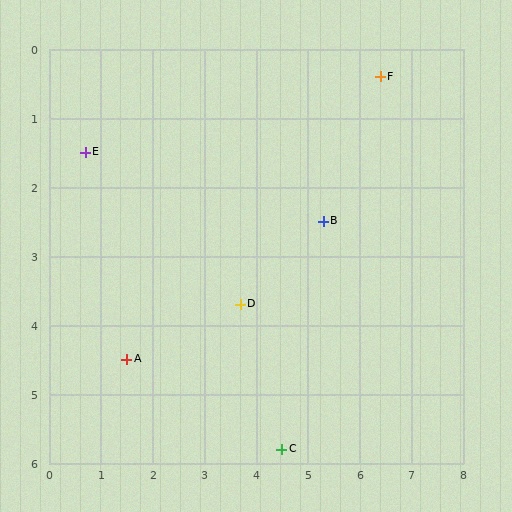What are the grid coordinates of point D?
Point D is at approximately (3.7, 3.7).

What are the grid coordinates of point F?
Point F is at approximately (6.4, 0.4).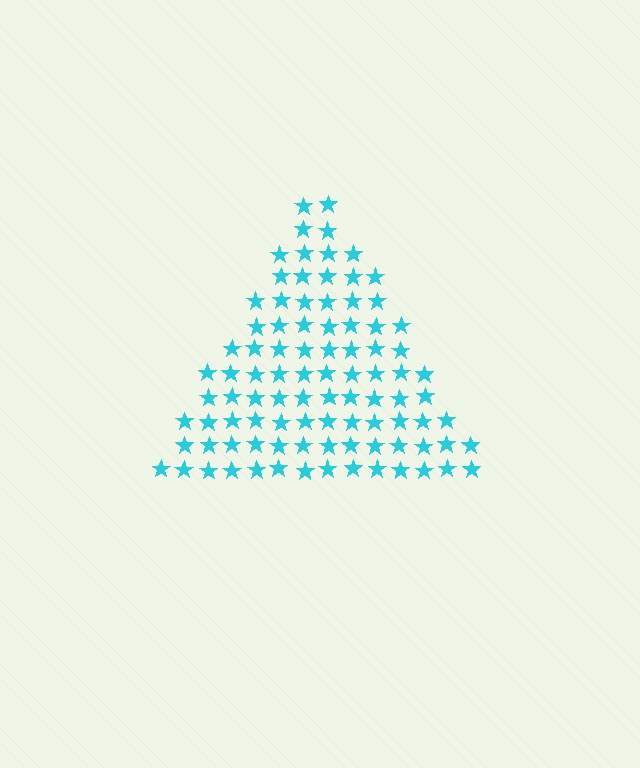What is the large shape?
The large shape is a triangle.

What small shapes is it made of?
It is made of small stars.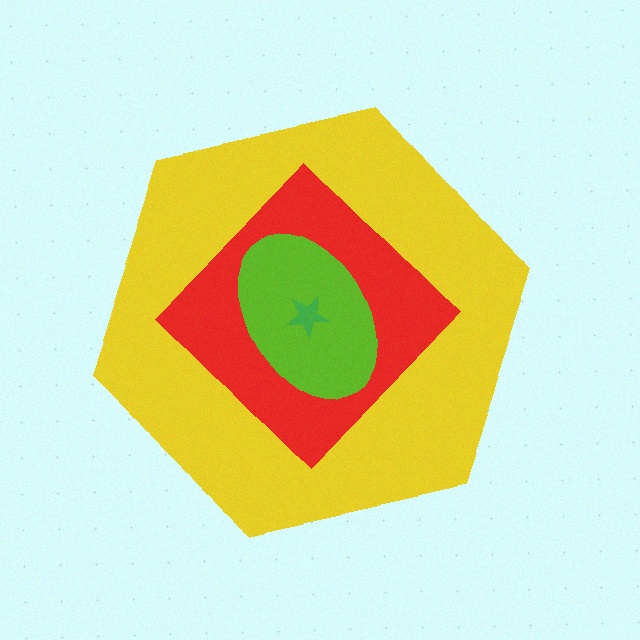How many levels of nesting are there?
4.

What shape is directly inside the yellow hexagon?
The red diamond.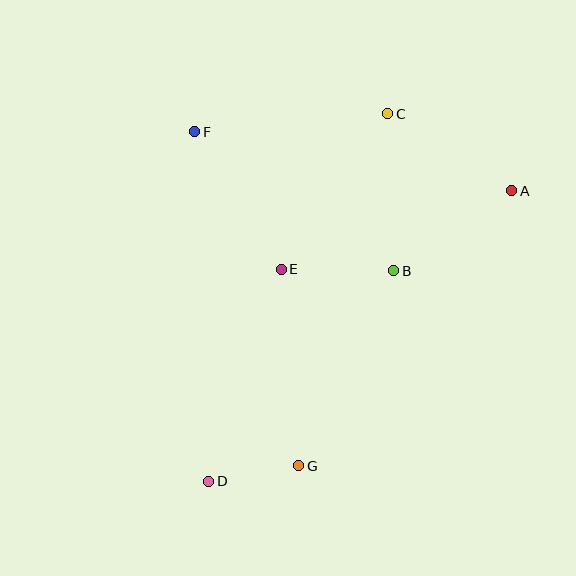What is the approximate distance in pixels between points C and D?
The distance between C and D is approximately 409 pixels.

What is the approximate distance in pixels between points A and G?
The distance between A and G is approximately 348 pixels.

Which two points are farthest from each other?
Points A and D are farthest from each other.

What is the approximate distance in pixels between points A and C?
The distance between A and C is approximately 146 pixels.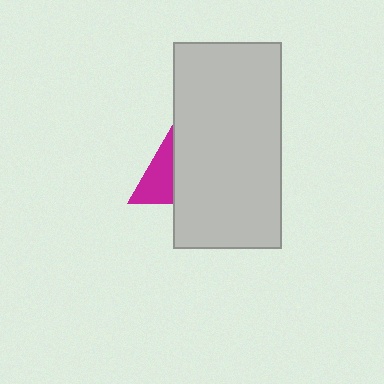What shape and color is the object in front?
The object in front is a light gray rectangle.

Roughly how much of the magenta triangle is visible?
A small part of it is visible (roughly 34%).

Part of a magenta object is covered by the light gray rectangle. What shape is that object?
It is a triangle.